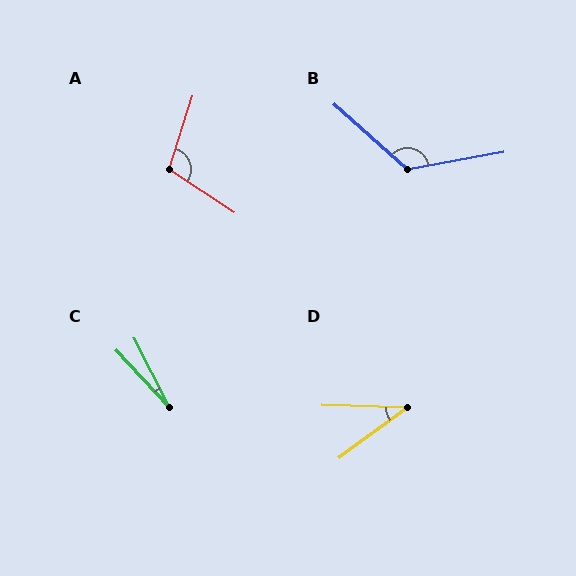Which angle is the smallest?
C, at approximately 16 degrees.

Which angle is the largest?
B, at approximately 128 degrees.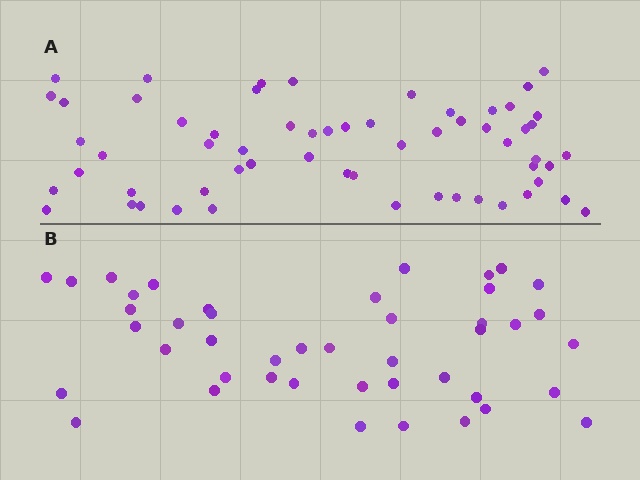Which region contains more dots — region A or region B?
Region A (the top region) has more dots.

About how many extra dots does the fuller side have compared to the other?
Region A has approximately 15 more dots than region B.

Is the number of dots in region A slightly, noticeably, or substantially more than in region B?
Region A has noticeably more, but not dramatically so. The ratio is roughly 1.4 to 1.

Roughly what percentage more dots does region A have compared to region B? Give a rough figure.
About 35% more.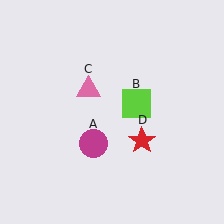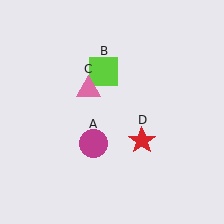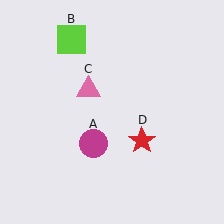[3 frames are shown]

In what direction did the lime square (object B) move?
The lime square (object B) moved up and to the left.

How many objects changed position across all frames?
1 object changed position: lime square (object B).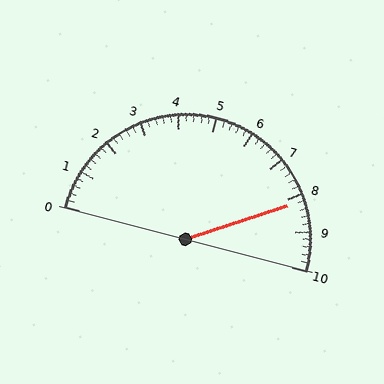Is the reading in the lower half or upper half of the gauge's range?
The reading is in the upper half of the range (0 to 10).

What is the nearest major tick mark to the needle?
The nearest major tick mark is 8.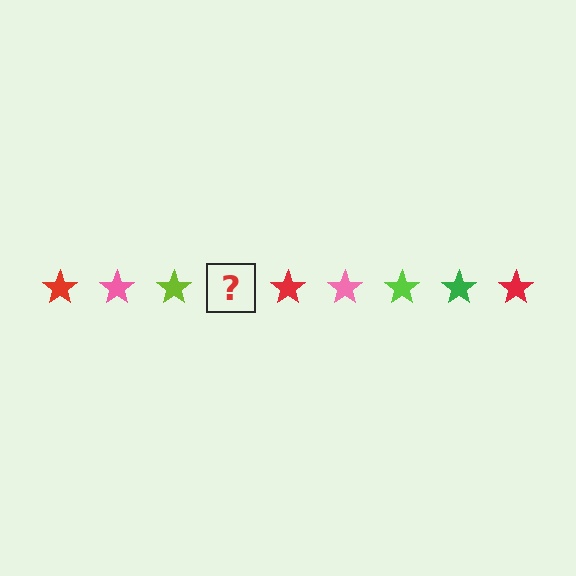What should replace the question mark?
The question mark should be replaced with a green star.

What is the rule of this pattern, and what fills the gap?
The rule is that the pattern cycles through red, pink, lime, green stars. The gap should be filled with a green star.